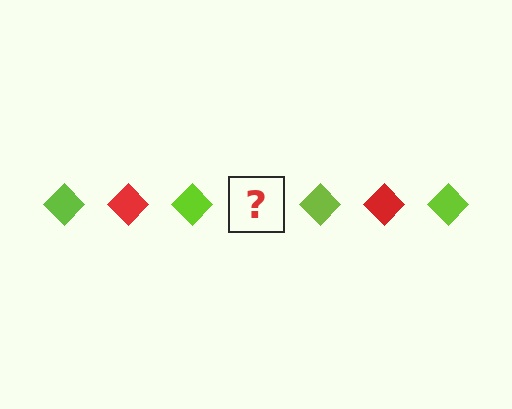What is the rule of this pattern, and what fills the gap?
The rule is that the pattern cycles through lime, red diamonds. The gap should be filled with a red diamond.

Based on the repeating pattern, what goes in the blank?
The blank should be a red diamond.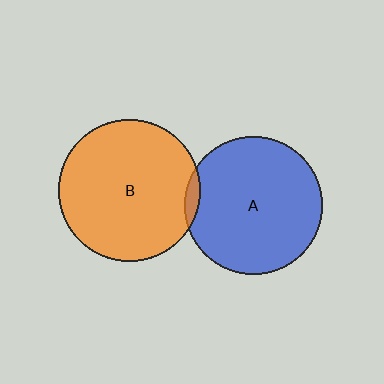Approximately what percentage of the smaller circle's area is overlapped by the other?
Approximately 5%.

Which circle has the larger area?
Circle B (orange).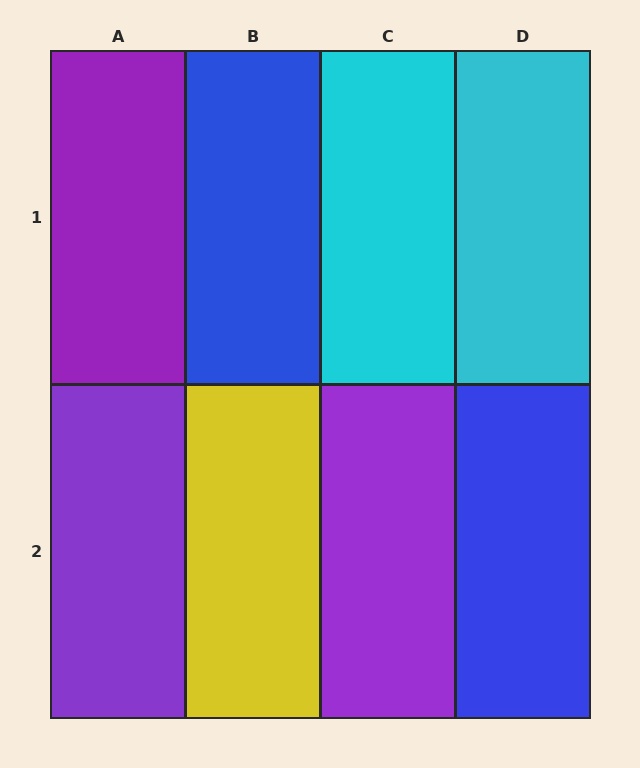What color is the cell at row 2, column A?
Purple.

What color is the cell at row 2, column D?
Blue.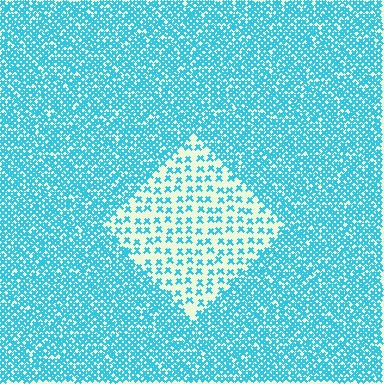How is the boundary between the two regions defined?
The boundary is defined by a change in element density (approximately 2.8x ratio). All elements are the same color, size, and shape.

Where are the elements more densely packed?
The elements are more densely packed outside the diamond boundary.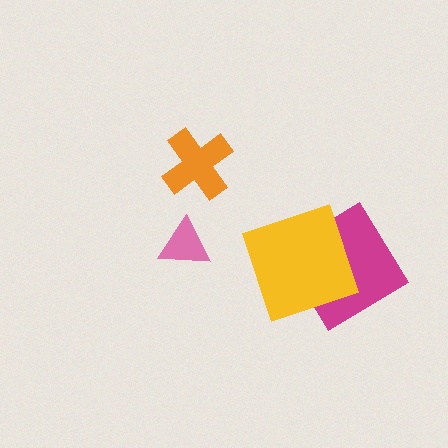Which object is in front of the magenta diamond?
The yellow square is in front of the magenta diamond.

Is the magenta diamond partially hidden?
Yes, it is partially covered by another shape.